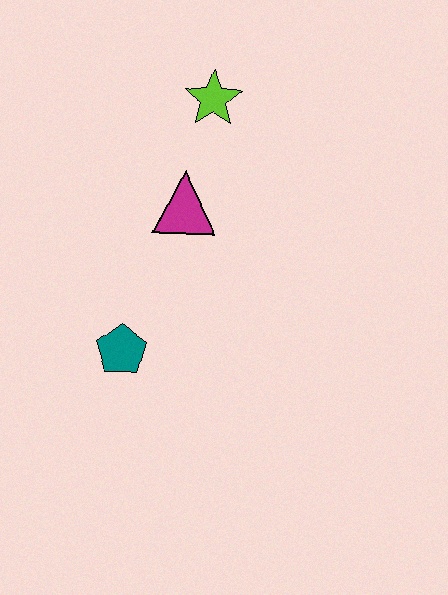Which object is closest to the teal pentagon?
The magenta triangle is closest to the teal pentagon.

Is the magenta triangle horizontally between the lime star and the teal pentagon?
Yes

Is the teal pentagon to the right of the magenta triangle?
No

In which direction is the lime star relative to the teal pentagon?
The lime star is above the teal pentagon.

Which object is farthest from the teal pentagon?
The lime star is farthest from the teal pentagon.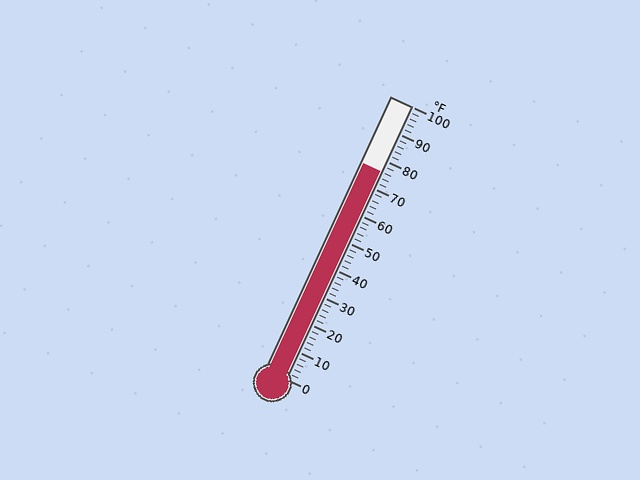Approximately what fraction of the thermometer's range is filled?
The thermometer is filled to approximately 75% of its range.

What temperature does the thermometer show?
The thermometer shows approximately 76°F.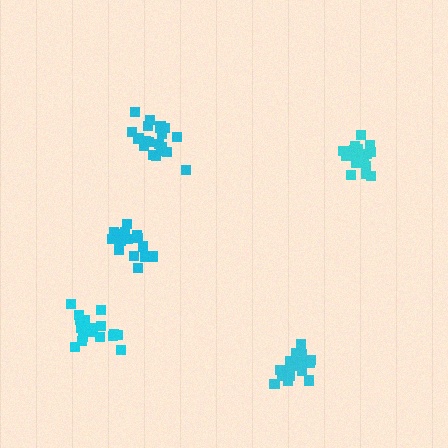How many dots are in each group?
Group 1: 20 dots, Group 2: 19 dots, Group 3: 20 dots, Group 4: 17 dots, Group 5: 15 dots (91 total).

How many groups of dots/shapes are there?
There are 5 groups.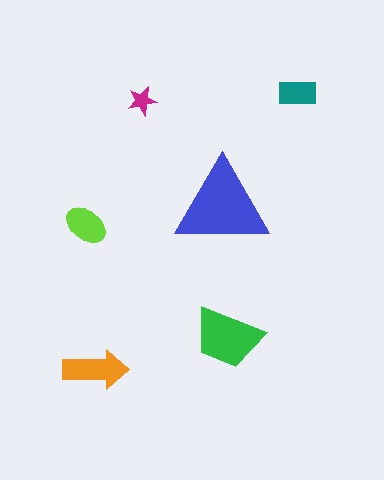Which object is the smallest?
The magenta star.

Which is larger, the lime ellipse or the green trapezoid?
The green trapezoid.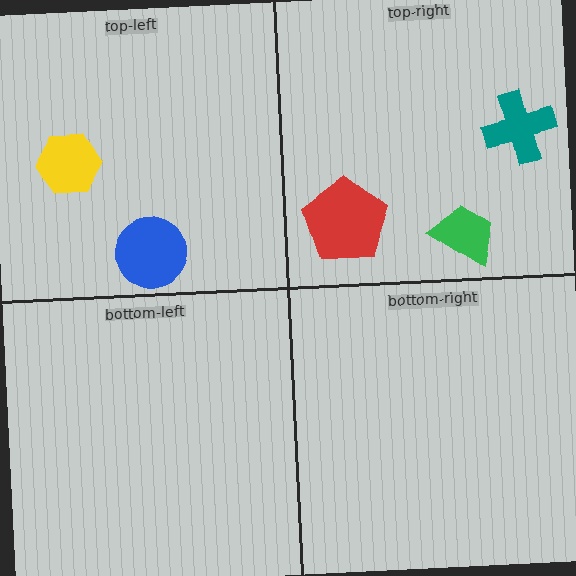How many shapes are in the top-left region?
2.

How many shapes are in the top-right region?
3.